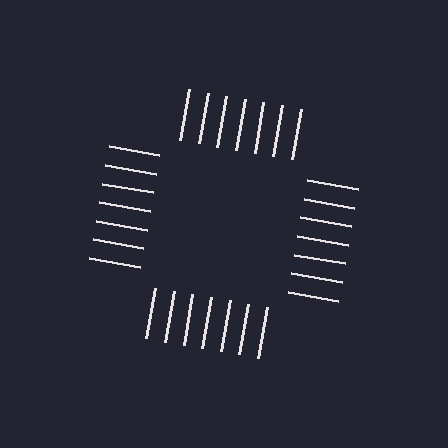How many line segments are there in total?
28 — 7 along each of the 4 edges.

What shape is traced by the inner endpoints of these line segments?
An illusory square — the line segments terminate on its edges but no continuous stroke is drawn.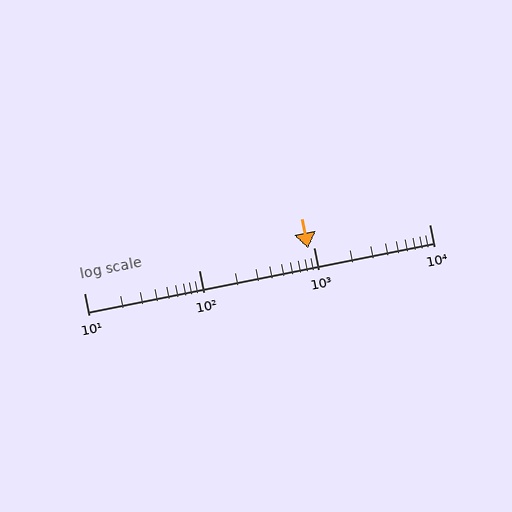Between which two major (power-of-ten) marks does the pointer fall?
The pointer is between 100 and 1000.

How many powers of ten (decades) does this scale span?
The scale spans 3 decades, from 10 to 10000.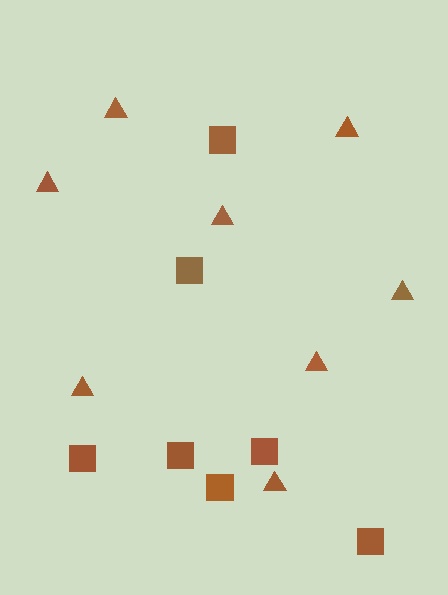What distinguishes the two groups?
There are 2 groups: one group of squares (7) and one group of triangles (8).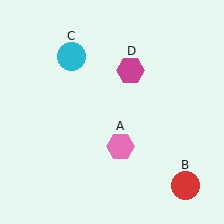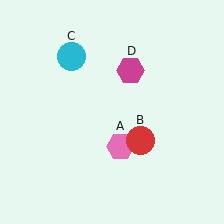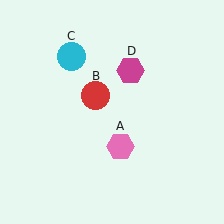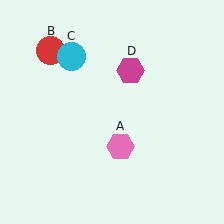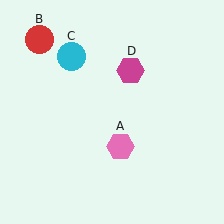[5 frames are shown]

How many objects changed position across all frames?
1 object changed position: red circle (object B).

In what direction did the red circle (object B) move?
The red circle (object B) moved up and to the left.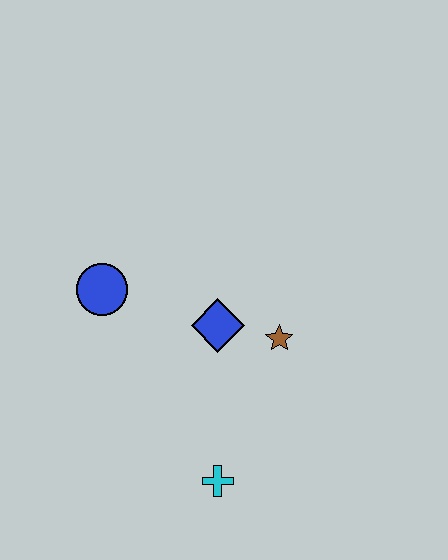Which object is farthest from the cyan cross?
The blue circle is farthest from the cyan cross.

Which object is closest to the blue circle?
The blue diamond is closest to the blue circle.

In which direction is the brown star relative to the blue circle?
The brown star is to the right of the blue circle.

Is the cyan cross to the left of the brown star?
Yes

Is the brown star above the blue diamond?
No